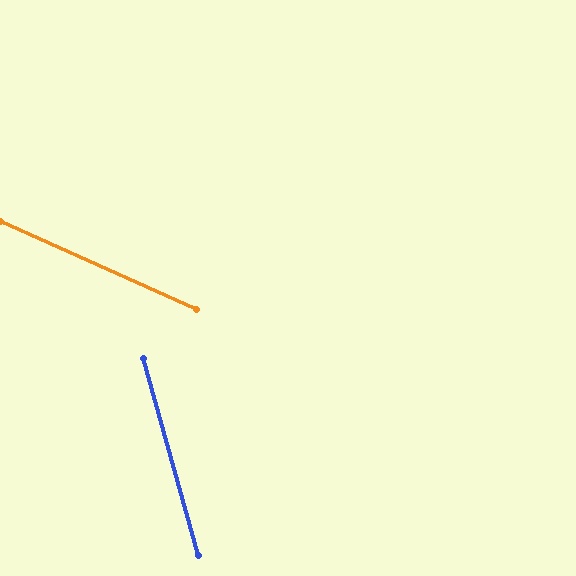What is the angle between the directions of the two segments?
Approximately 50 degrees.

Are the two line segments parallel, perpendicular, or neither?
Neither parallel nor perpendicular — they differ by about 50°.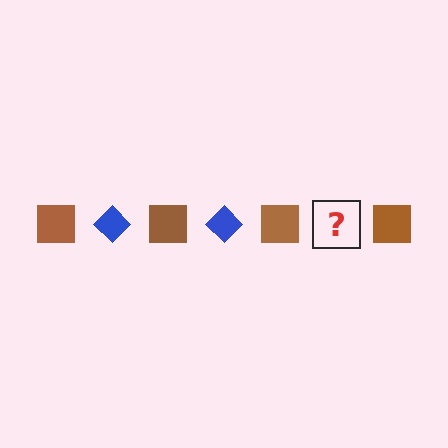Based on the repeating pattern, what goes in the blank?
The blank should be a blue diamond.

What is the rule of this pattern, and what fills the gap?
The rule is that the pattern alternates between brown square and blue diamond. The gap should be filled with a blue diamond.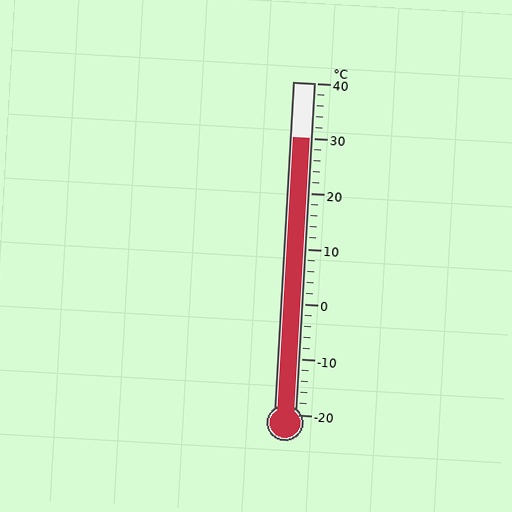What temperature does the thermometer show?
The thermometer shows approximately 30°C.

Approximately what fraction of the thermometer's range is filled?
The thermometer is filled to approximately 85% of its range.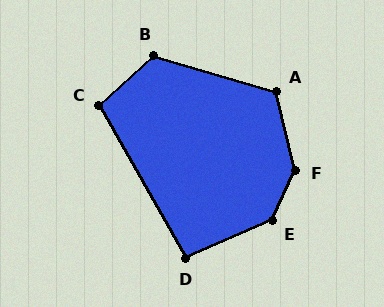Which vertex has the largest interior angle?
F, at approximately 142 degrees.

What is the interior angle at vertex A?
Approximately 119 degrees (obtuse).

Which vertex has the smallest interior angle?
D, at approximately 96 degrees.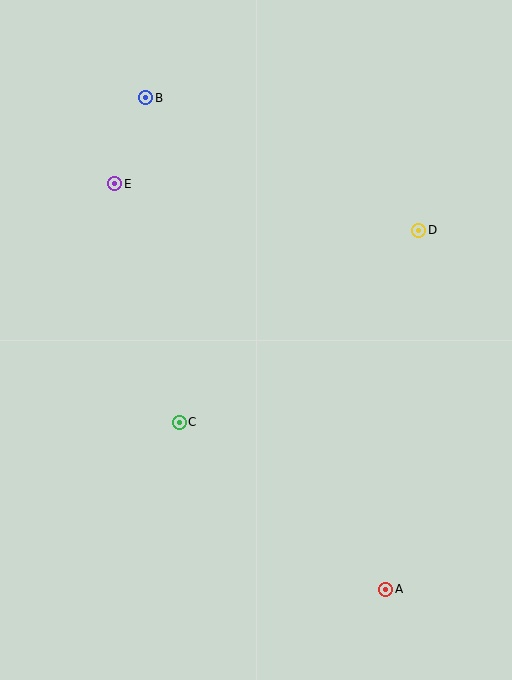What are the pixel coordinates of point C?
Point C is at (179, 422).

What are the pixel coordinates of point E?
Point E is at (115, 184).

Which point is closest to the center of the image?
Point C at (179, 422) is closest to the center.